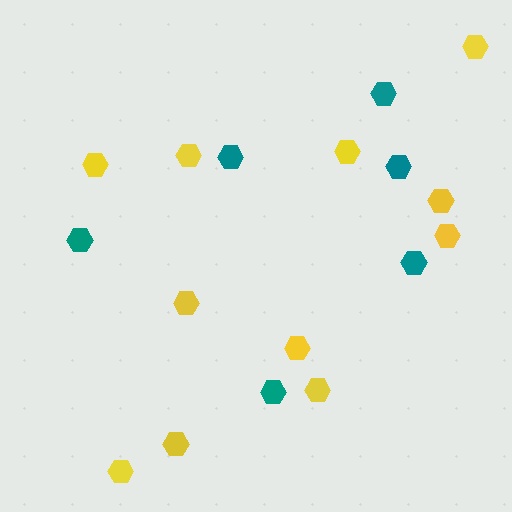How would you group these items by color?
There are 2 groups: one group of teal hexagons (6) and one group of yellow hexagons (11).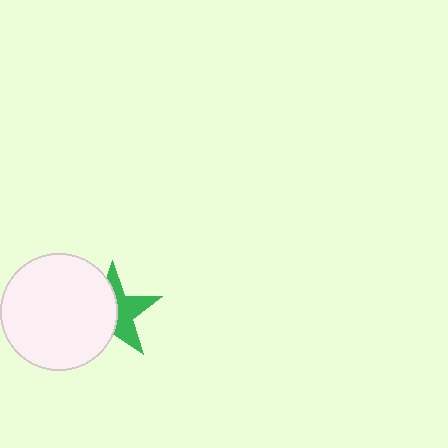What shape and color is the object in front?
The object in front is a white circle.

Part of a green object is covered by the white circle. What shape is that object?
It is a star.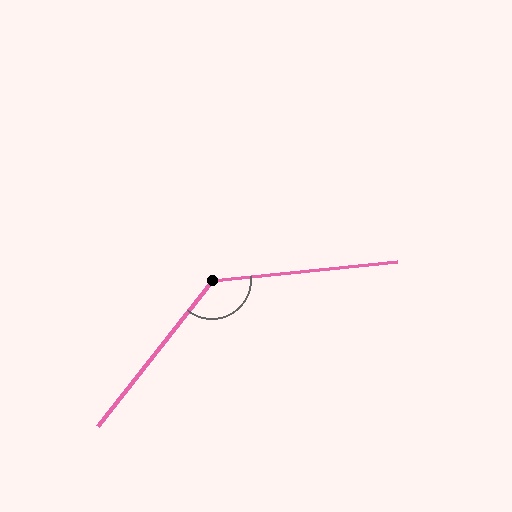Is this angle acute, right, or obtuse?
It is obtuse.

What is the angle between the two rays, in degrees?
Approximately 134 degrees.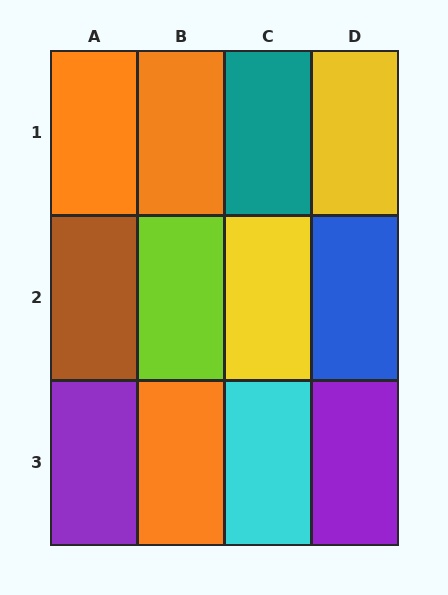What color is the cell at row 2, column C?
Yellow.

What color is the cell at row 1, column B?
Orange.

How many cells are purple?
2 cells are purple.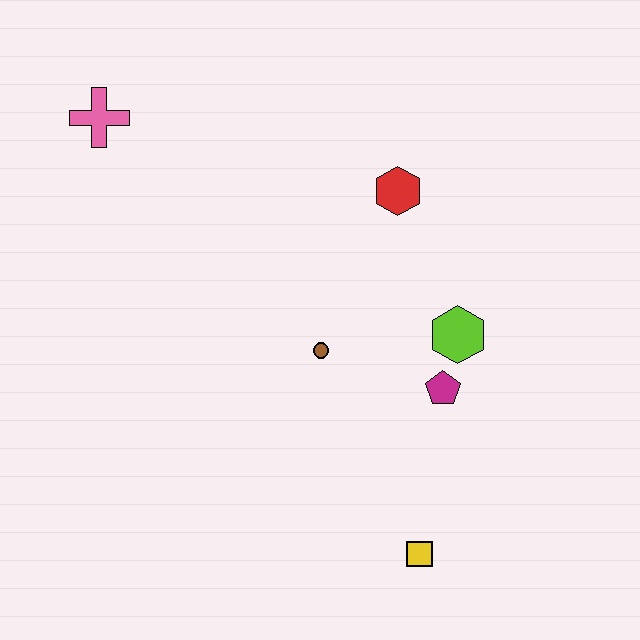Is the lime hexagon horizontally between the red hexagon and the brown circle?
No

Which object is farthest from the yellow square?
The pink cross is farthest from the yellow square.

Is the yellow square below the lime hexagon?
Yes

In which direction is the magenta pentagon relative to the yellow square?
The magenta pentagon is above the yellow square.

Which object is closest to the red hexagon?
The lime hexagon is closest to the red hexagon.